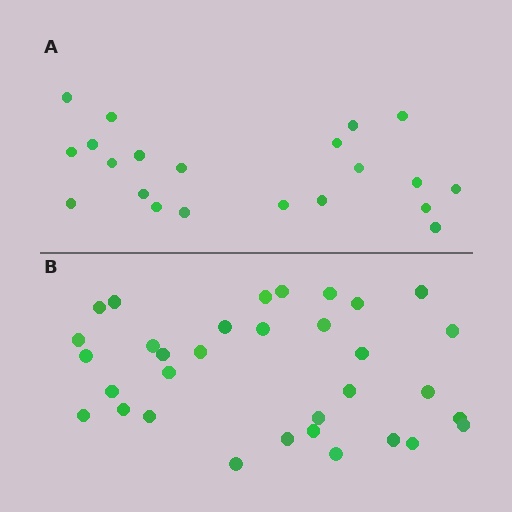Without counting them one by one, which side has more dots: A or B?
Region B (the bottom region) has more dots.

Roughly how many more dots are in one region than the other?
Region B has roughly 12 or so more dots than region A.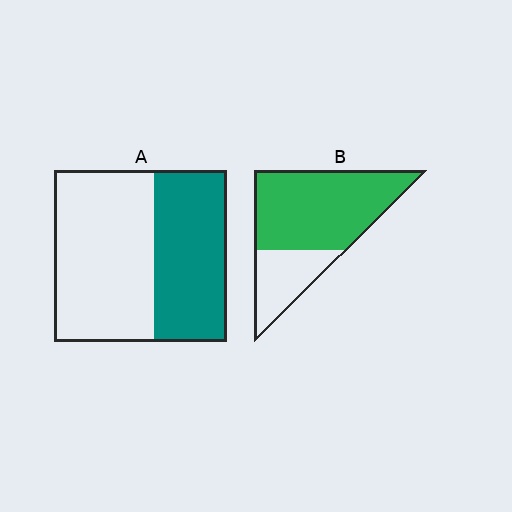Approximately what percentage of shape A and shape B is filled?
A is approximately 40% and B is approximately 70%.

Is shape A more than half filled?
No.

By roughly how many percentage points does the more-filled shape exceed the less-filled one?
By roughly 30 percentage points (B over A).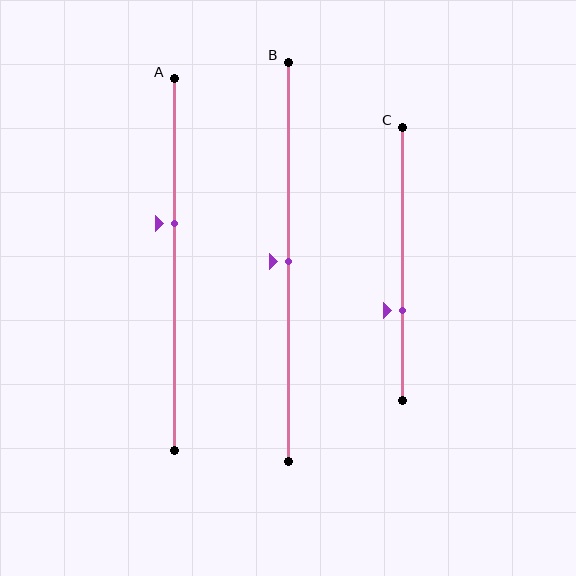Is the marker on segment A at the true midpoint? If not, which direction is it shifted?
No, the marker on segment A is shifted upward by about 11% of the segment length.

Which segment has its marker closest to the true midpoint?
Segment B has its marker closest to the true midpoint.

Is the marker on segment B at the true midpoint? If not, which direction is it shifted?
Yes, the marker on segment B is at the true midpoint.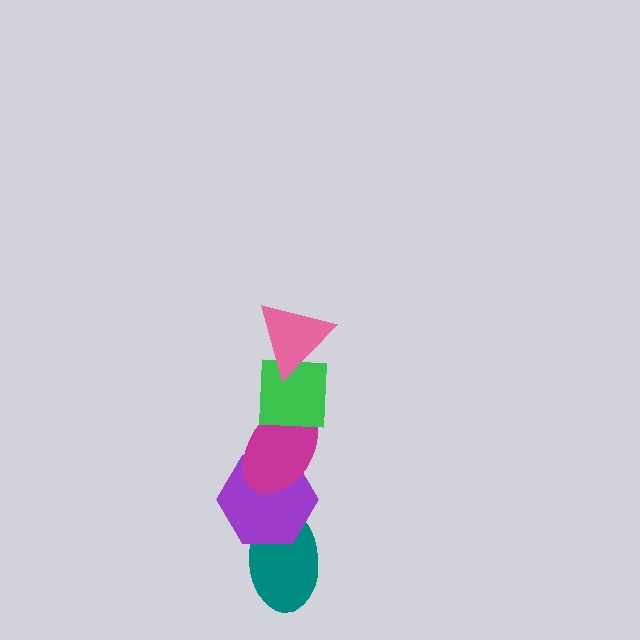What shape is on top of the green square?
The pink triangle is on top of the green square.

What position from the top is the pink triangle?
The pink triangle is 1st from the top.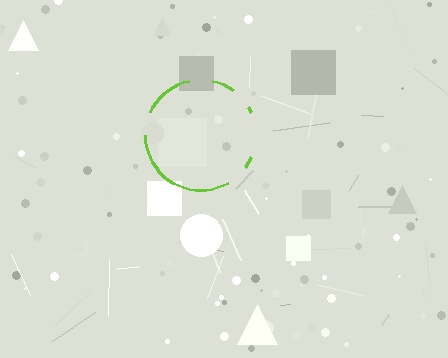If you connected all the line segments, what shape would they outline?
They would outline a circle.